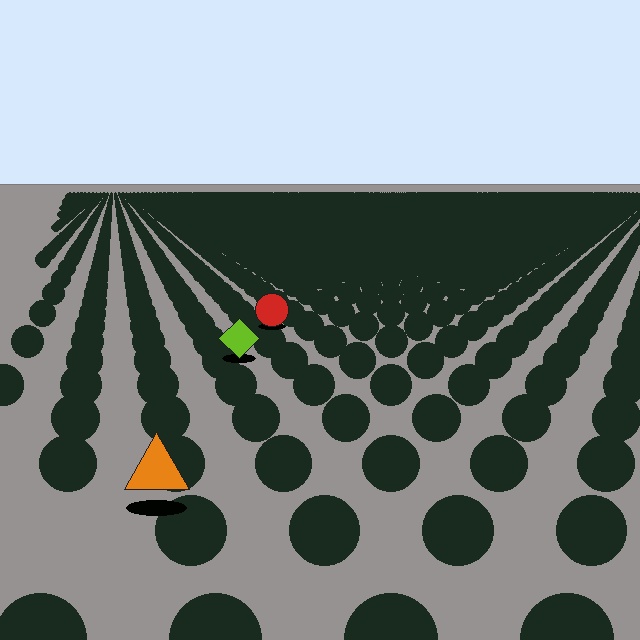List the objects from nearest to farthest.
From nearest to farthest: the orange triangle, the lime diamond, the red circle.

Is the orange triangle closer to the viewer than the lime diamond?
Yes. The orange triangle is closer — you can tell from the texture gradient: the ground texture is coarser near it.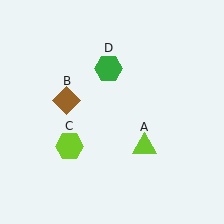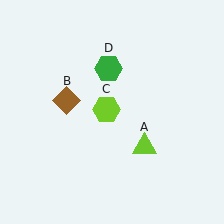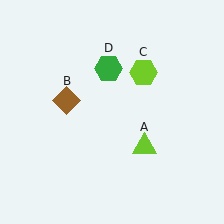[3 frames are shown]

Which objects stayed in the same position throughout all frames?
Lime triangle (object A) and brown diamond (object B) and green hexagon (object D) remained stationary.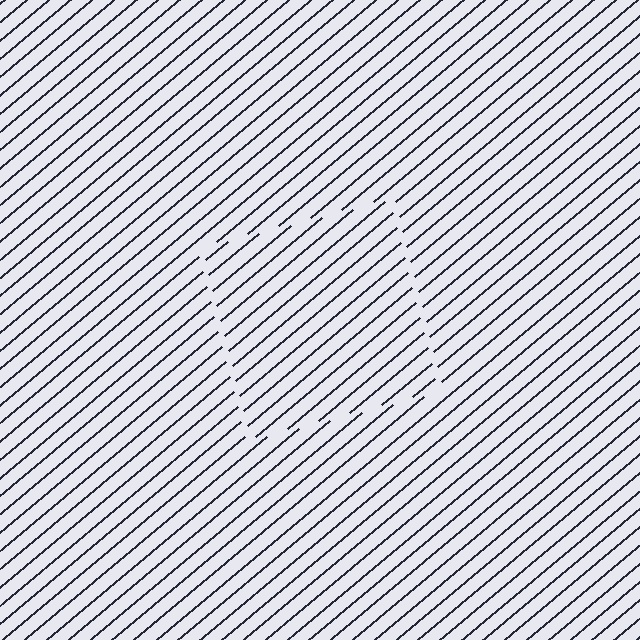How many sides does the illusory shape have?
4 sides — the line-ends trace a square.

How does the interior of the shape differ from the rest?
The interior of the shape contains the same grating, shifted by half a period — the contour is defined by the phase discontinuity where line-ends from the inner and outer gratings abut.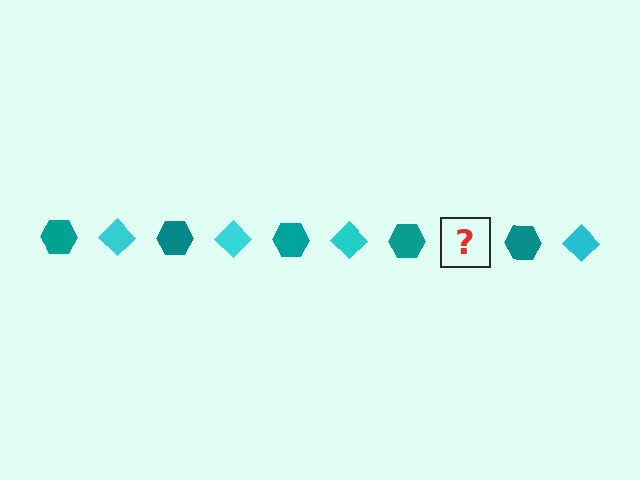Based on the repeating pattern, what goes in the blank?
The blank should be a cyan diamond.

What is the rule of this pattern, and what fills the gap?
The rule is that the pattern alternates between teal hexagon and cyan diamond. The gap should be filled with a cyan diamond.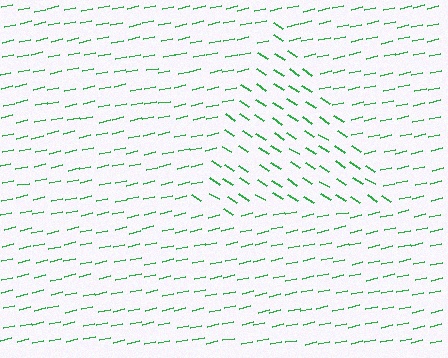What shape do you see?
I see a triangle.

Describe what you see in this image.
The image is filled with small green line segments. A triangle region in the image has lines oriented differently from the surrounding lines, creating a visible texture boundary.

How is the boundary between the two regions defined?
The boundary is defined purely by a change in line orientation (approximately 45 degrees difference). All lines are the same color and thickness.